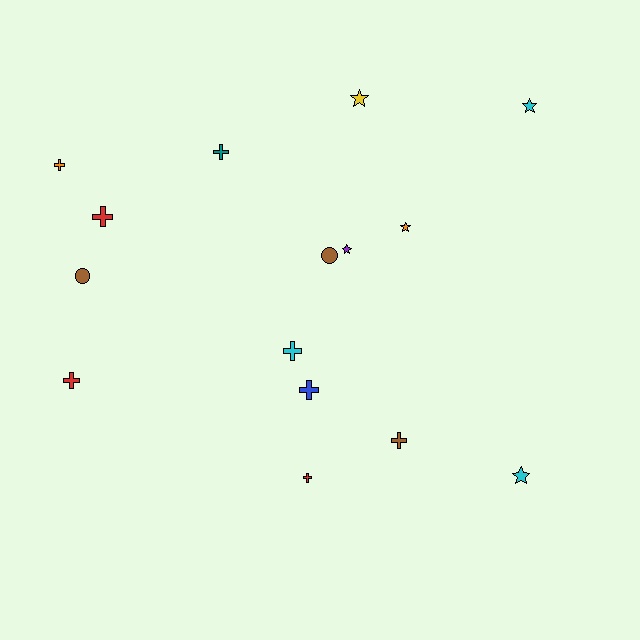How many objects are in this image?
There are 15 objects.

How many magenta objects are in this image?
There are no magenta objects.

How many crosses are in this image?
There are 8 crosses.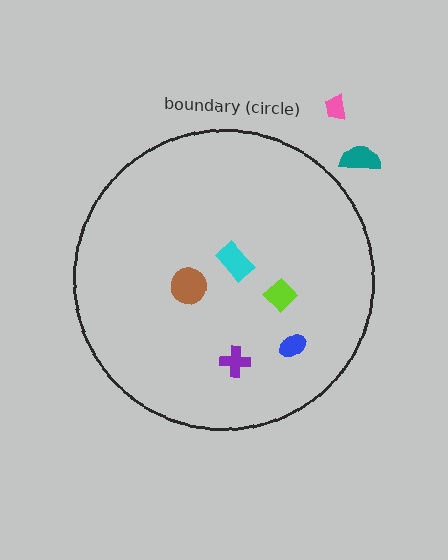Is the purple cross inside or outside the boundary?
Inside.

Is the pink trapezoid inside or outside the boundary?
Outside.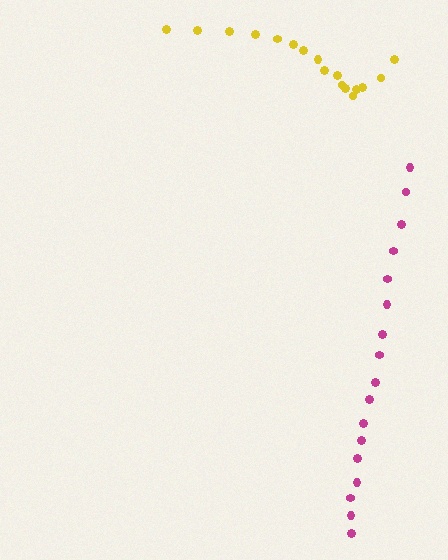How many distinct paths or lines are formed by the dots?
There are 2 distinct paths.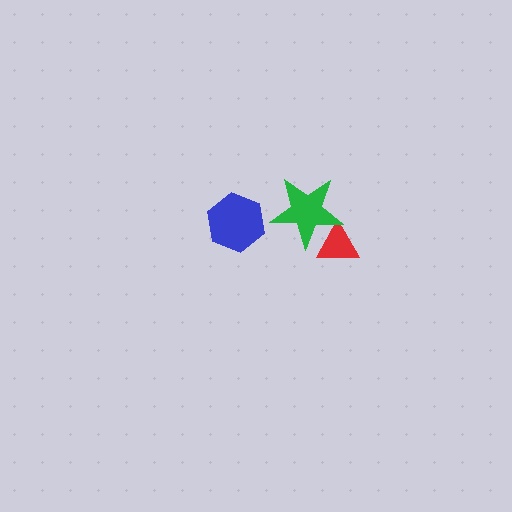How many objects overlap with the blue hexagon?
0 objects overlap with the blue hexagon.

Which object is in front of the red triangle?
The green star is in front of the red triangle.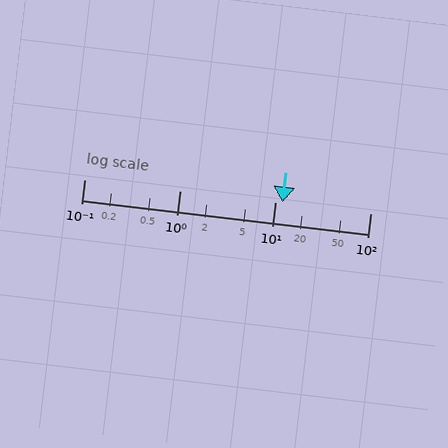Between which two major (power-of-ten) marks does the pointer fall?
The pointer is between 10 and 100.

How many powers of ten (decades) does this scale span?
The scale spans 3 decades, from 0.1 to 100.